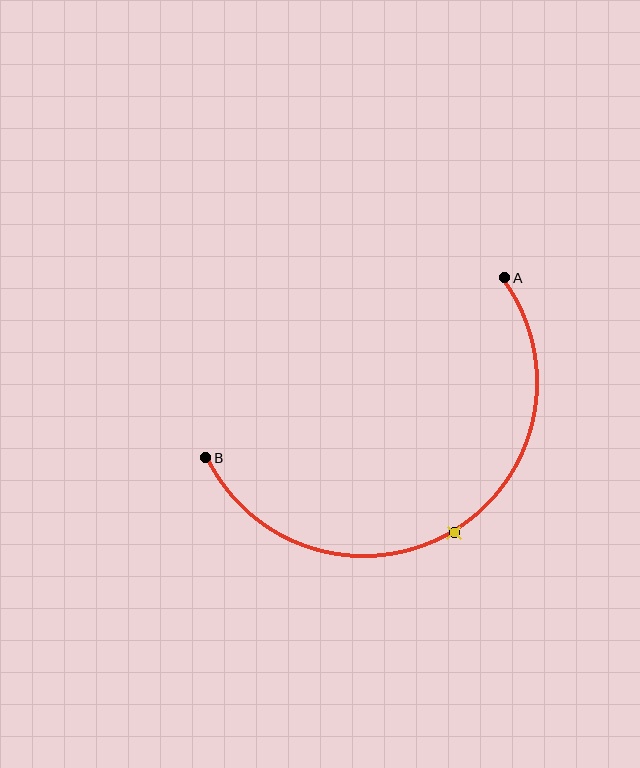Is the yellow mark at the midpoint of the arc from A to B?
Yes. The yellow mark lies on the arc at equal arc-length from both A and B — it is the arc midpoint.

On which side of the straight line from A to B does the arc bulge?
The arc bulges below the straight line connecting A and B.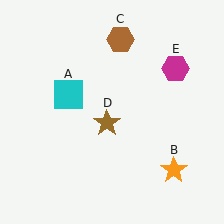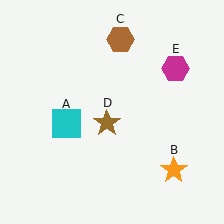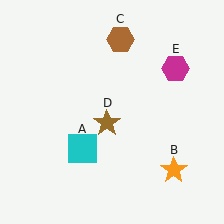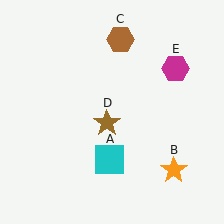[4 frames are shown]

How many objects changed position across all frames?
1 object changed position: cyan square (object A).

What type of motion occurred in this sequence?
The cyan square (object A) rotated counterclockwise around the center of the scene.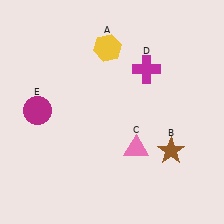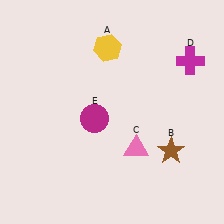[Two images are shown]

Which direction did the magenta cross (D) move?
The magenta cross (D) moved right.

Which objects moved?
The objects that moved are: the magenta cross (D), the magenta circle (E).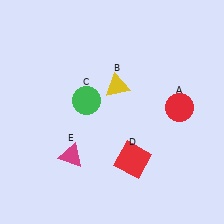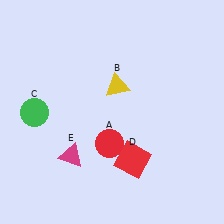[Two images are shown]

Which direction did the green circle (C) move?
The green circle (C) moved left.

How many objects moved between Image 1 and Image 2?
2 objects moved between the two images.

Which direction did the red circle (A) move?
The red circle (A) moved left.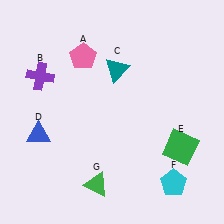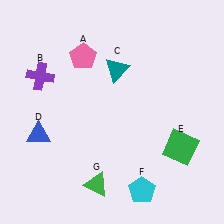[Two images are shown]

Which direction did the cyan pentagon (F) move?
The cyan pentagon (F) moved left.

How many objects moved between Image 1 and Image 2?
1 object moved between the two images.